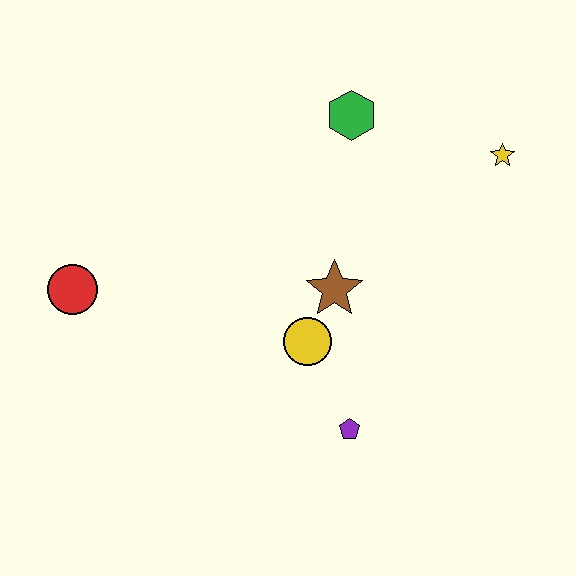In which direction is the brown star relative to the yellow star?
The brown star is to the left of the yellow star.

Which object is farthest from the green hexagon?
The red circle is farthest from the green hexagon.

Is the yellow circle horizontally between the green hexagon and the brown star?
No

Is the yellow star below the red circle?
No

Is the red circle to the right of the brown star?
No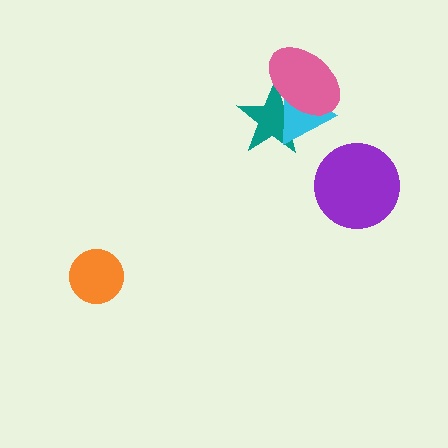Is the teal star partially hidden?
Yes, it is partially covered by another shape.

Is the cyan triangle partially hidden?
Yes, it is partially covered by another shape.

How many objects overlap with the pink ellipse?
2 objects overlap with the pink ellipse.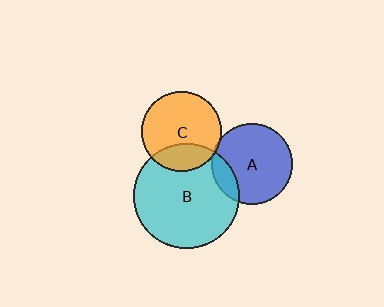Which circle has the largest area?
Circle B (cyan).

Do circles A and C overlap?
Yes.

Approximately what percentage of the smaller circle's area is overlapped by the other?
Approximately 5%.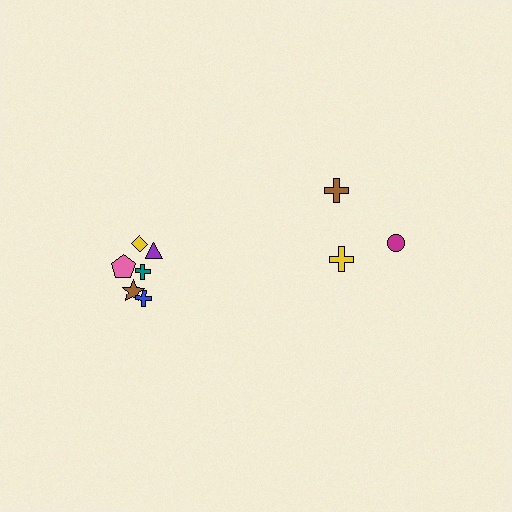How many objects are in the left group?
There are 6 objects.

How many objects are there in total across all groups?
There are 9 objects.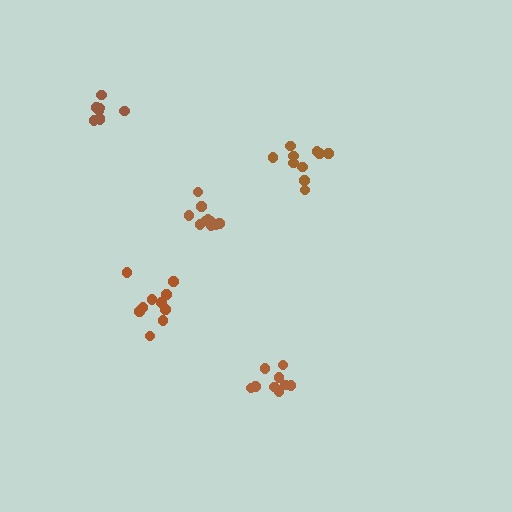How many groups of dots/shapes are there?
There are 5 groups.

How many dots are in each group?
Group 1: 12 dots, Group 2: 10 dots, Group 3: 9 dots, Group 4: 8 dots, Group 5: 10 dots (49 total).